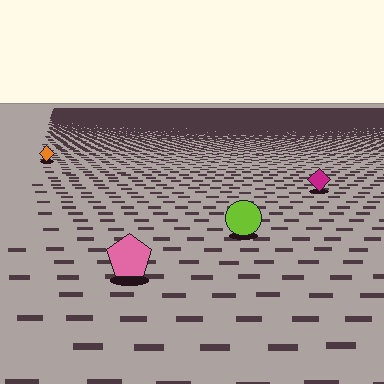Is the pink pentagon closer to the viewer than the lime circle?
Yes. The pink pentagon is closer — you can tell from the texture gradient: the ground texture is coarser near it.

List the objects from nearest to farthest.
From nearest to farthest: the pink pentagon, the lime circle, the magenta diamond, the orange diamond.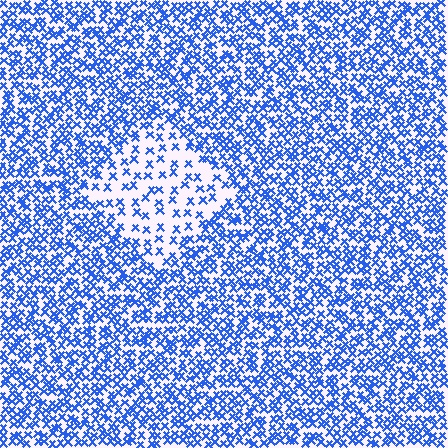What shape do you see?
I see a diamond.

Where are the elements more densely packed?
The elements are more densely packed outside the diamond boundary.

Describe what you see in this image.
The image contains small blue elements arranged at two different densities. A diamond-shaped region is visible where the elements are less densely packed than the surrounding area.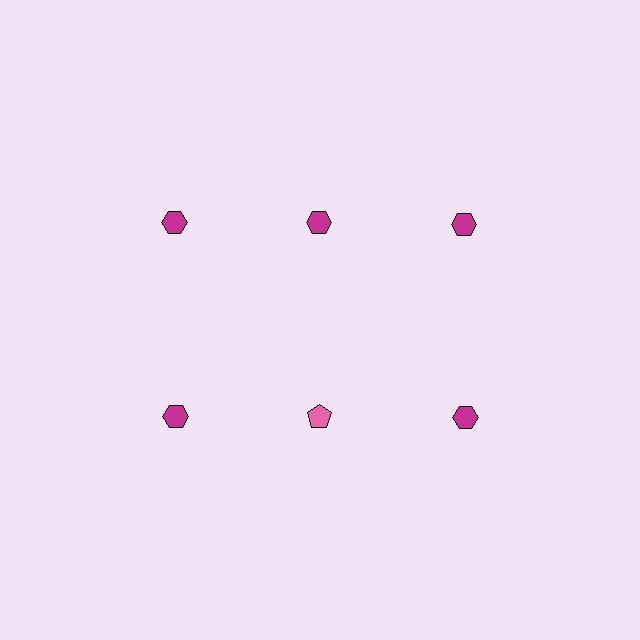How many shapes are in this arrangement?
There are 6 shapes arranged in a grid pattern.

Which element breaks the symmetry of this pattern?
The pink pentagon in the second row, second from left column breaks the symmetry. All other shapes are magenta hexagons.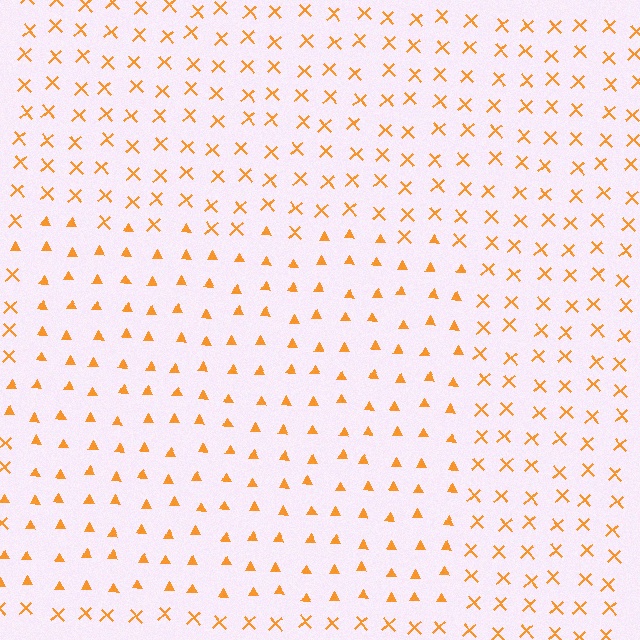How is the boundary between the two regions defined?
The boundary is defined by a change in element shape: triangles inside vs. X marks outside. All elements share the same color and spacing.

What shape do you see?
I see a rectangle.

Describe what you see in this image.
The image is filled with small orange elements arranged in a uniform grid. A rectangle-shaped region contains triangles, while the surrounding area contains X marks. The boundary is defined purely by the change in element shape.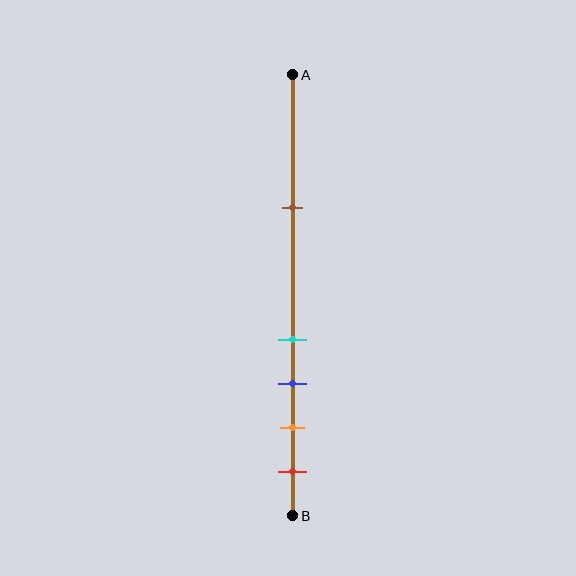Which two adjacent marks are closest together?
The cyan and blue marks are the closest adjacent pair.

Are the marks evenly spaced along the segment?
No, the marks are not evenly spaced.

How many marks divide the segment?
There are 5 marks dividing the segment.